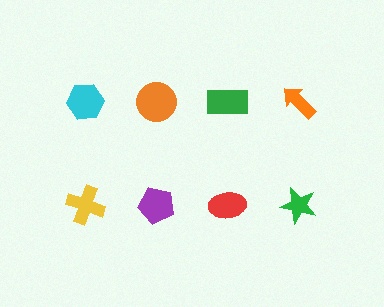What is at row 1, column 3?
A green rectangle.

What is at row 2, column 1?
A yellow cross.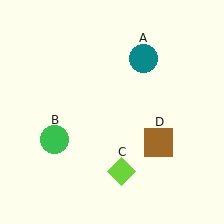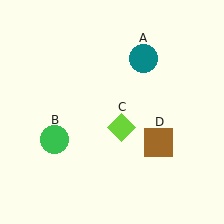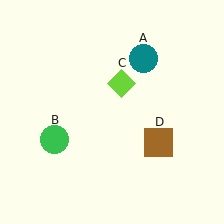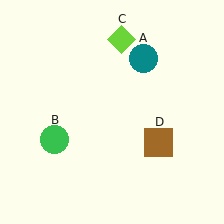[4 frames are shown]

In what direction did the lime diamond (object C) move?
The lime diamond (object C) moved up.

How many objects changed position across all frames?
1 object changed position: lime diamond (object C).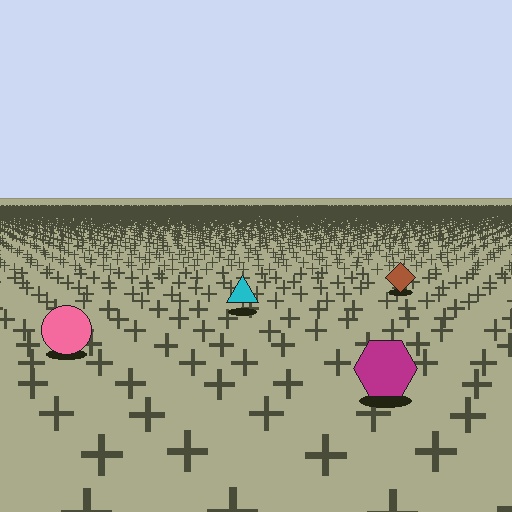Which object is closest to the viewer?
The magenta hexagon is closest. The texture marks near it are larger and more spread out.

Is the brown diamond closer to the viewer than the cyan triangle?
No. The cyan triangle is closer — you can tell from the texture gradient: the ground texture is coarser near it.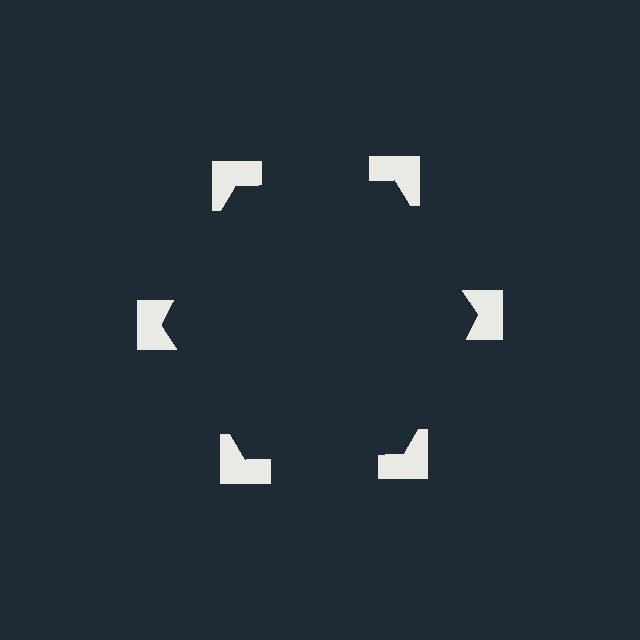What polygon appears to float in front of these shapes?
An illusory hexagon — its edges are inferred from the aligned wedge cuts in the notched squares, not physically drawn.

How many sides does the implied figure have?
6 sides.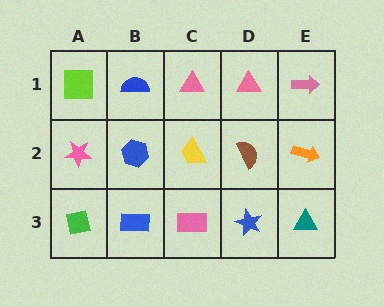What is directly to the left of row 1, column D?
A pink triangle.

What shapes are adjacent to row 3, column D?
A brown semicircle (row 2, column D), a pink rectangle (row 3, column C), a teal triangle (row 3, column E).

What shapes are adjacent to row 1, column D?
A brown semicircle (row 2, column D), a pink triangle (row 1, column C), a pink arrow (row 1, column E).